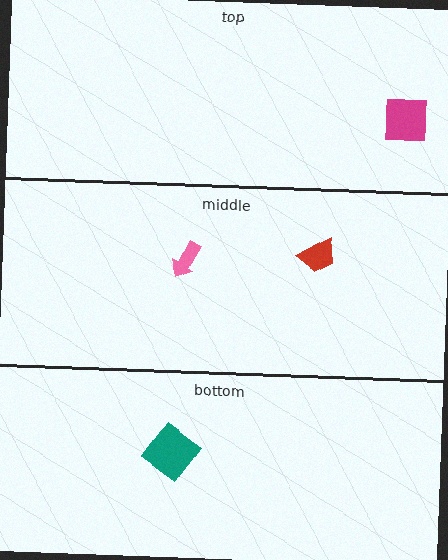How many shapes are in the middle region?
2.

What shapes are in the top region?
The magenta square.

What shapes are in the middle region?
The red trapezoid, the pink arrow.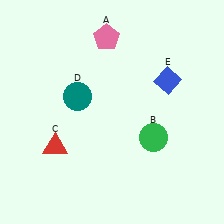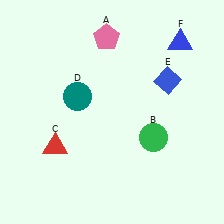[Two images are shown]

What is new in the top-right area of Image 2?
A blue triangle (F) was added in the top-right area of Image 2.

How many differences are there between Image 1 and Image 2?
There is 1 difference between the two images.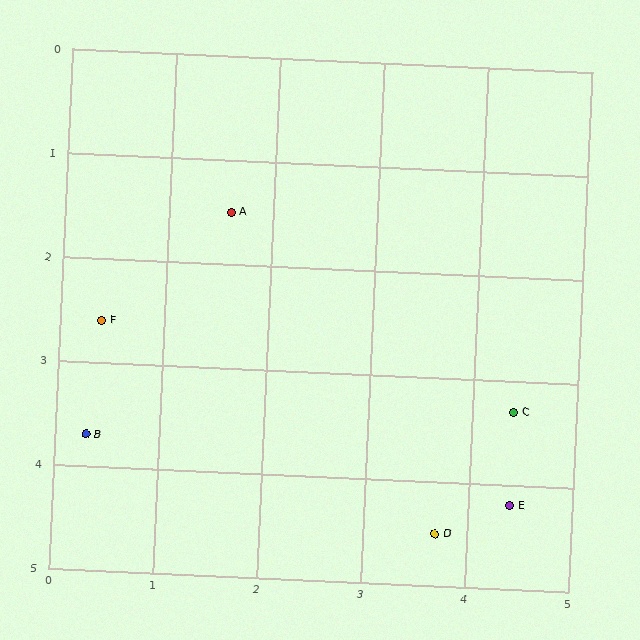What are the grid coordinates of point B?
Point B is at approximately (0.3, 3.7).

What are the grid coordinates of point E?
Point E is at approximately (4.4, 4.2).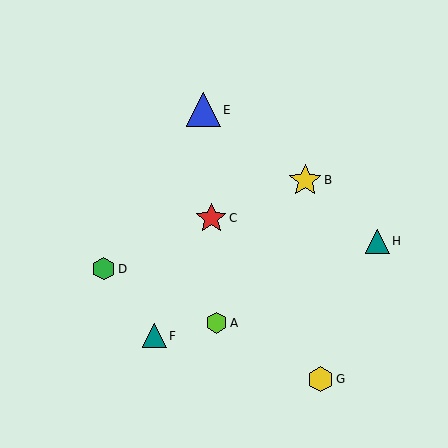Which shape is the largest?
The blue triangle (labeled E) is the largest.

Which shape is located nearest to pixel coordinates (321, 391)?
The yellow hexagon (labeled G) at (320, 379) is nearest to that location.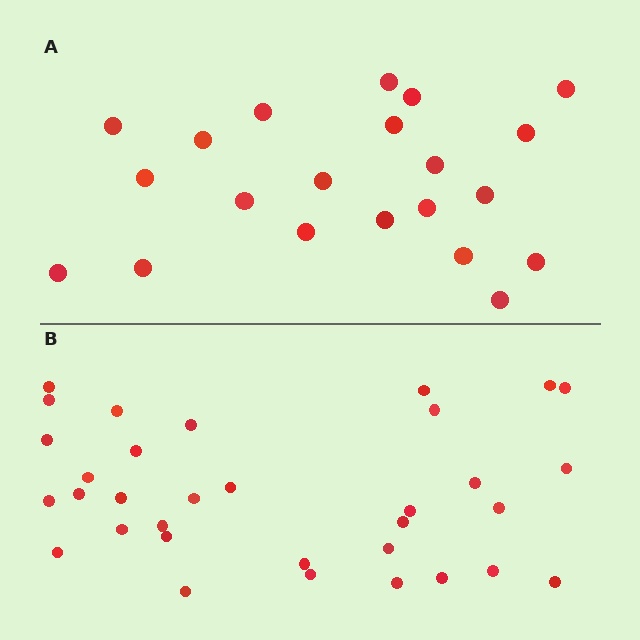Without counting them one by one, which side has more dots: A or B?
Region B (the bottom region) has more dots.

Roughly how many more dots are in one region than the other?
Region B has roughly 12 or so more dots than region A.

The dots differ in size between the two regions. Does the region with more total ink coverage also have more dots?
No. Region A has more total ink coverage because its dots are larger, but region B actually contains more individual dots. Total area can be misleading — the number of items is what matters here.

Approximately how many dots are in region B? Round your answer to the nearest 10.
About 30 dots. (The exact count is 33, which rounds to 30.)